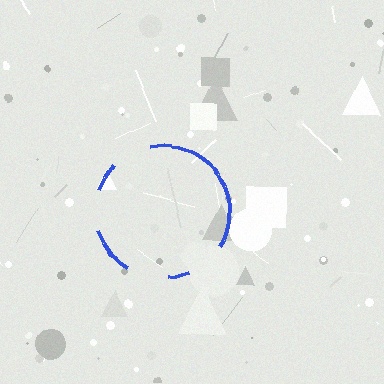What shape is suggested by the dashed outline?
The dashed outline suggests a circle.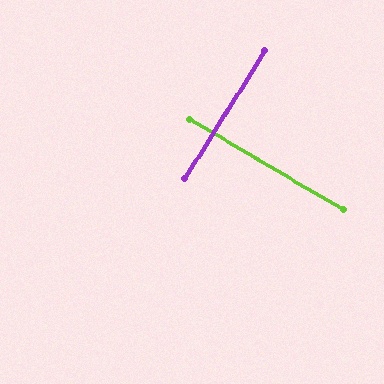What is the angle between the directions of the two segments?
Approximately 88 degrees.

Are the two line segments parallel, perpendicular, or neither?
Perpendicular — they meet at approximately 88°.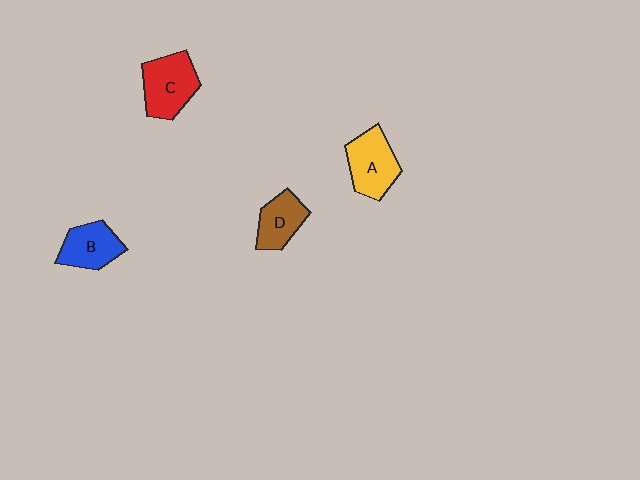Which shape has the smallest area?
Shape D (brown).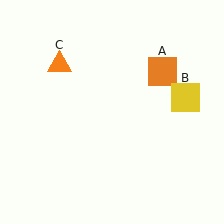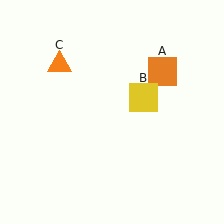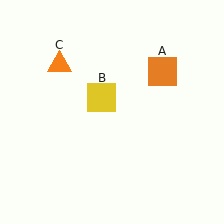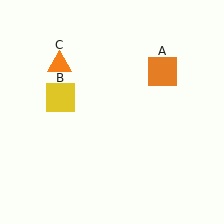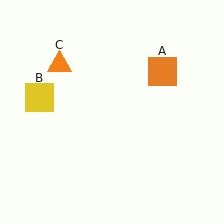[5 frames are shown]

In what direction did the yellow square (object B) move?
The yellow square (object B) moved left.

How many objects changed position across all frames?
1 object changed position: yellow square (object B).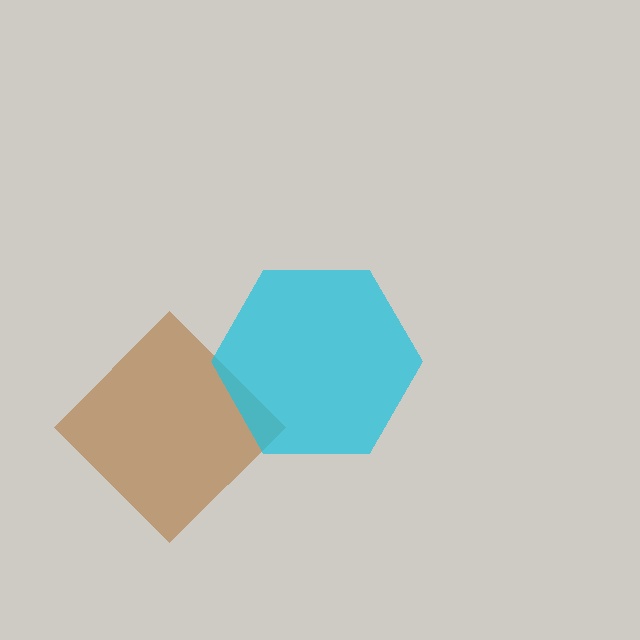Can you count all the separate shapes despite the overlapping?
Yes, there are 2 separate shapes.